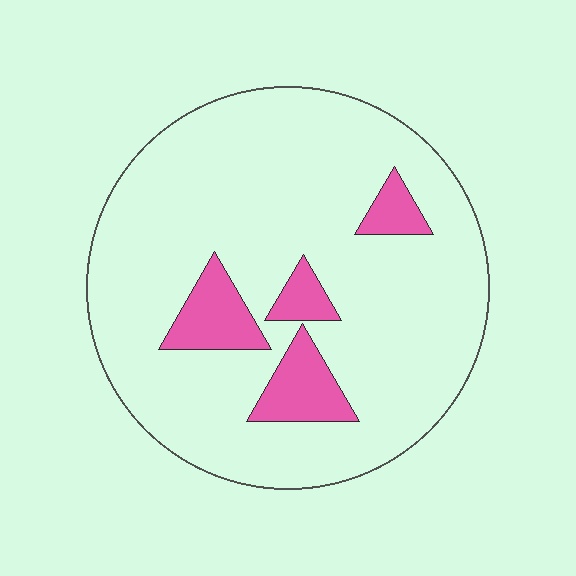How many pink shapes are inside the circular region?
4.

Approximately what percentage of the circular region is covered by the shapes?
Approximately 15%.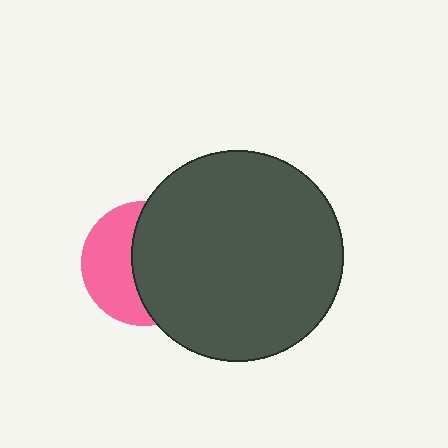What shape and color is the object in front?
The object in front is a dark gray circle.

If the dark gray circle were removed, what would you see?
You would see the complete pink circle.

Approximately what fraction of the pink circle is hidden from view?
Roughly 56% of the pink circle is hidden behind the dark gray circle.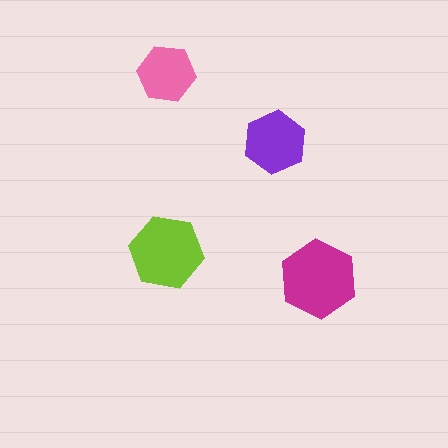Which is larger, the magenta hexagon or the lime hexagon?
The magenta one.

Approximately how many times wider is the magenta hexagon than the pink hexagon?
About 1.5 times wider.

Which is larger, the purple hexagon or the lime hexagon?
The lime one.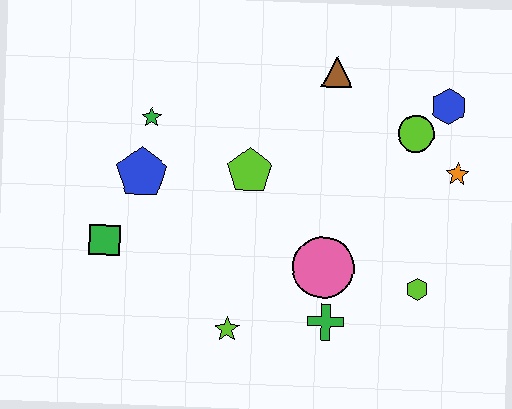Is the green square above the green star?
No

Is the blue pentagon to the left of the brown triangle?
Yes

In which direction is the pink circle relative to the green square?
The pink circle is to the right of the green square.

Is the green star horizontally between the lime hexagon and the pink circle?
No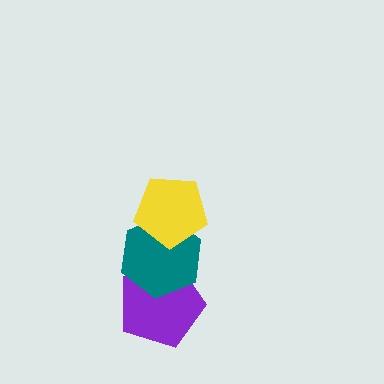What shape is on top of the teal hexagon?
The yellow pentagon is on top of the teal hexagon.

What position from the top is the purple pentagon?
The purple pentagon is 3rd from the top.